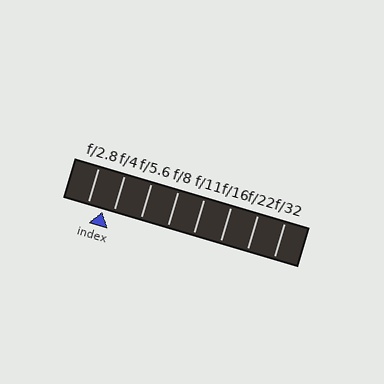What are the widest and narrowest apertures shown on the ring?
The widest aperture shown is f/2.8 and the narrowest is f/32.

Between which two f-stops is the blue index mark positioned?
The index mark is between f/2.8 and f/4.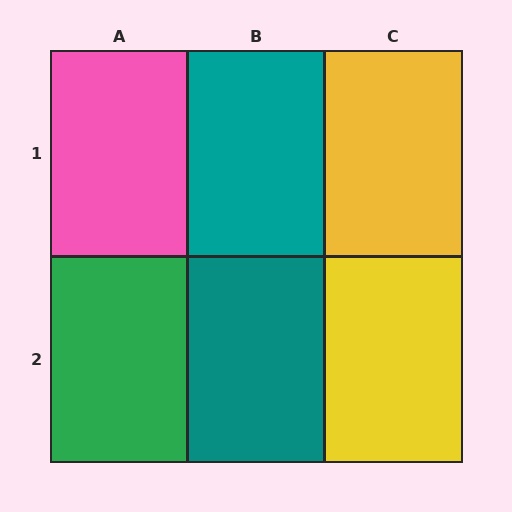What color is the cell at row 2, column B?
Teal.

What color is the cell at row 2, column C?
Yellow.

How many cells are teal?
2 cells are teal.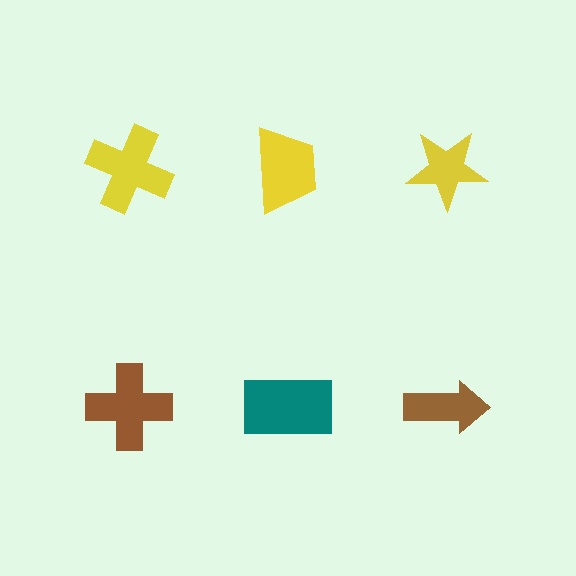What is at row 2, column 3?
A brown arrow.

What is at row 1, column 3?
A yellow star.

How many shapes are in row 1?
3 shapes.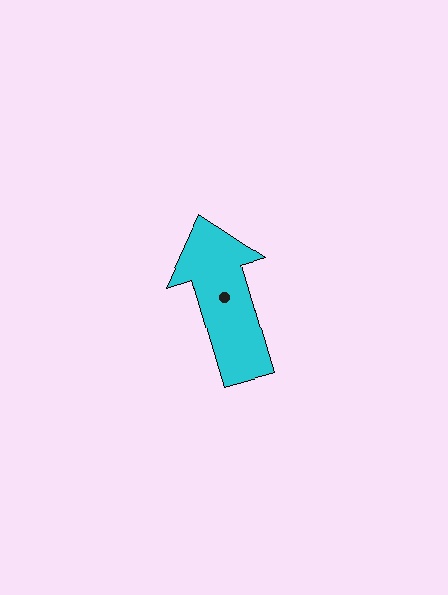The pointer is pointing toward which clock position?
Roughly 11 o'clock.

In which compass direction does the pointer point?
North.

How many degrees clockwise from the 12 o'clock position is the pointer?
Approximately 344 degrees.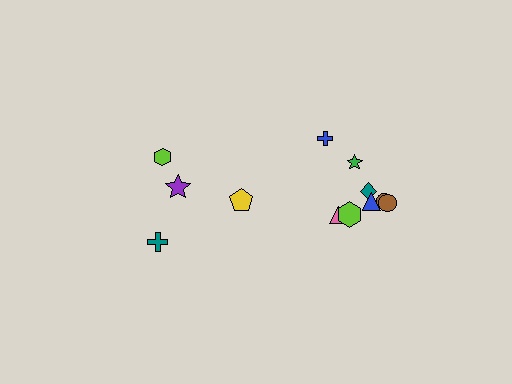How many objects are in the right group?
There are 8 objects.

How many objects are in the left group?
There are 4 objects.